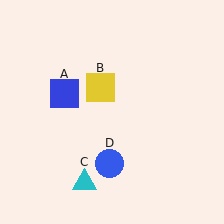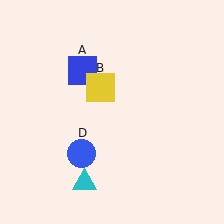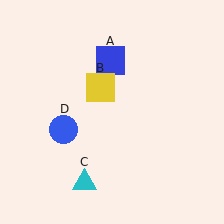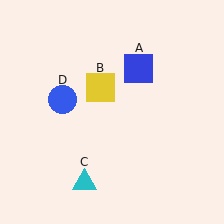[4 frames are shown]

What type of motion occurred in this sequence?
The blue square (object A), blue circle (object D) rotated clockwise around the center of the scene.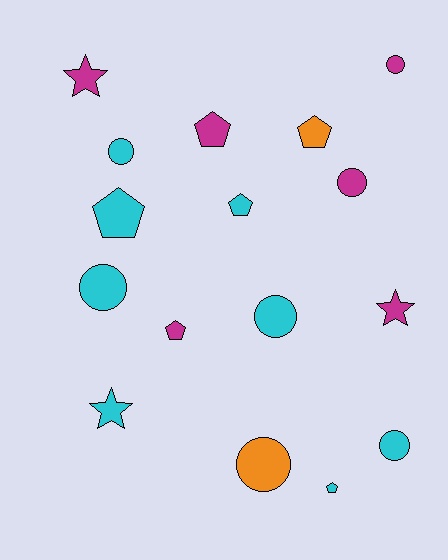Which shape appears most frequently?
Circle, with 7 objects.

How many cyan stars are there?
There is 1 cyan star.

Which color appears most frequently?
Cyan, with 8 objects.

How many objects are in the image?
There are 16 objects.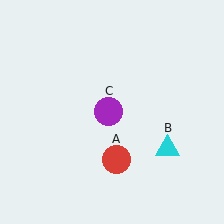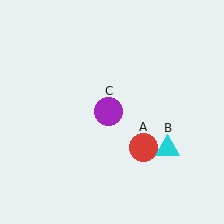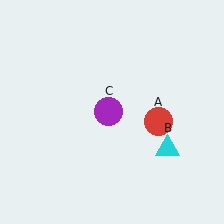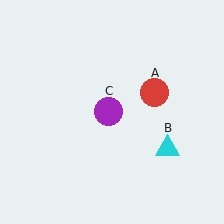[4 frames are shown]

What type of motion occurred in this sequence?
The red circle (object A) rotated counterclockwise around the center of the scene.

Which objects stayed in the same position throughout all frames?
Cyan triangle (object B) and purple circle (object C) remained stationary.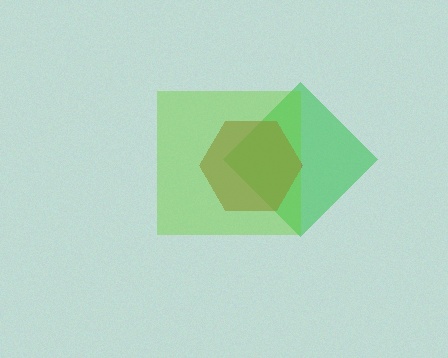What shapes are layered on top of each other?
The layered shapes are: a green diamond, a brown hexagon, a lime square.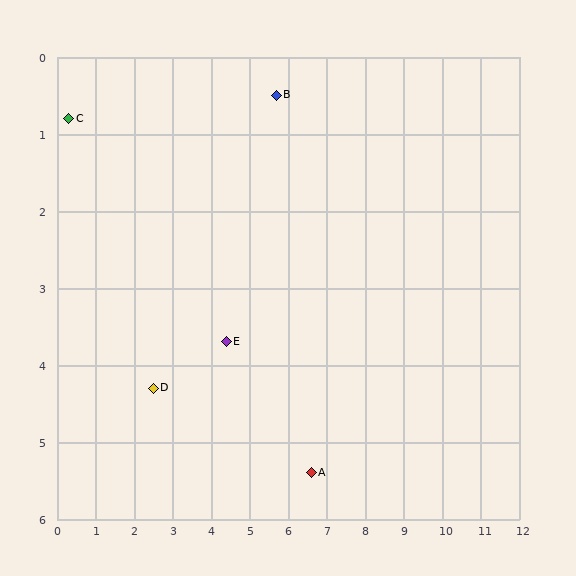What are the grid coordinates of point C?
Point C is at approximately (0.3, 0.8).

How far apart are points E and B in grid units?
Points E and B are about 3.5 grid units apart.